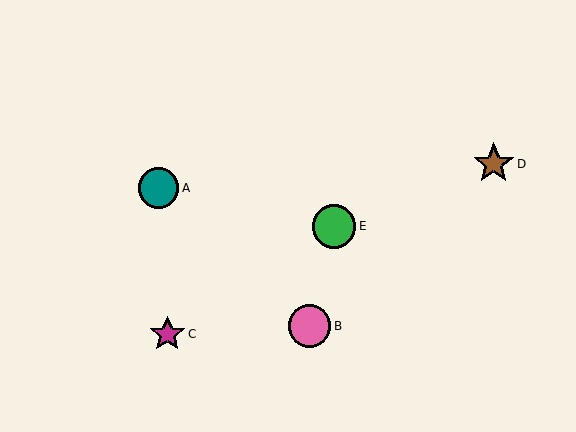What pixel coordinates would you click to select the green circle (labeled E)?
Click at (334, 226) to select the green circle E.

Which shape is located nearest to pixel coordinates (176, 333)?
The magenta star (labeled C) at (167, 334) is nearest to that location.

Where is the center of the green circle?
The center of the green circle is at (334, 226).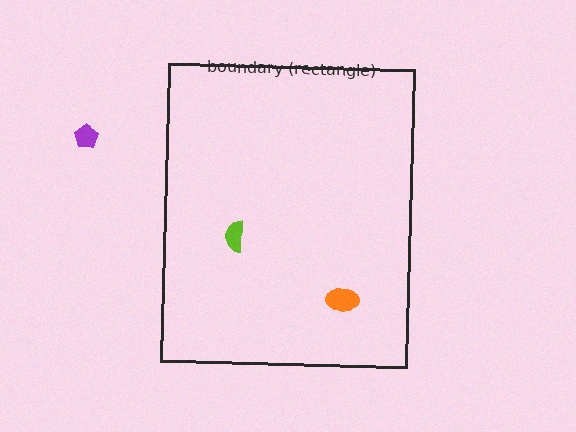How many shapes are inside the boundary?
2 inside, 1 outside.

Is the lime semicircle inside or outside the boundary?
Inside.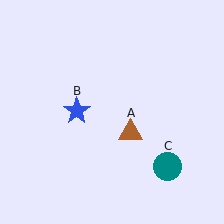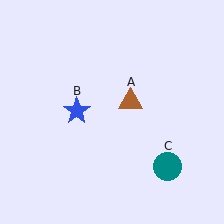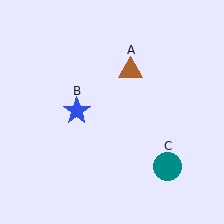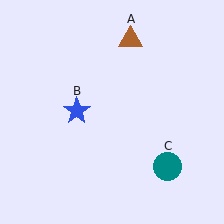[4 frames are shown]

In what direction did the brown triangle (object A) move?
The brown triangle (object A) moved up.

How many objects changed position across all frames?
1 object changed position: brown triangle (object A).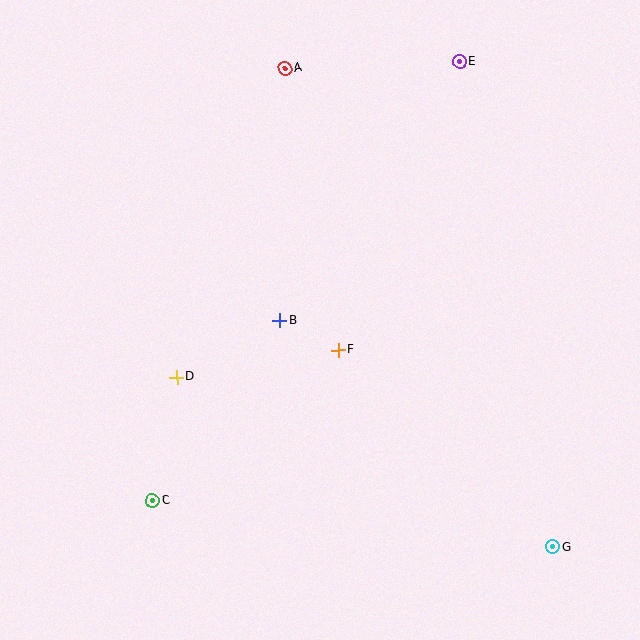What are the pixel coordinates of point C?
Point C is at (152, 500).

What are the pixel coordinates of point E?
Point E is at (460, 62).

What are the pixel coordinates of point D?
Point D is at (176, 377).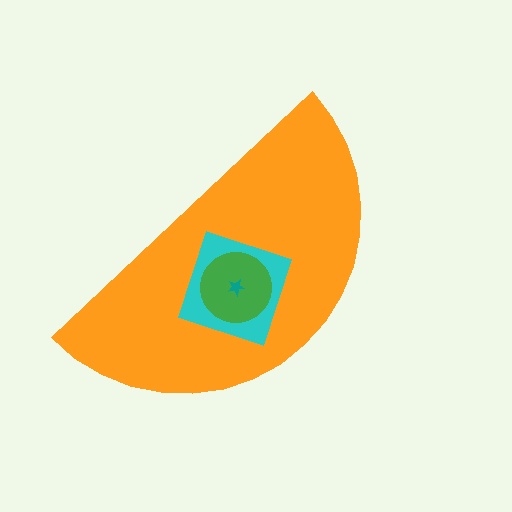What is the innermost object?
The teal star.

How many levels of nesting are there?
4.